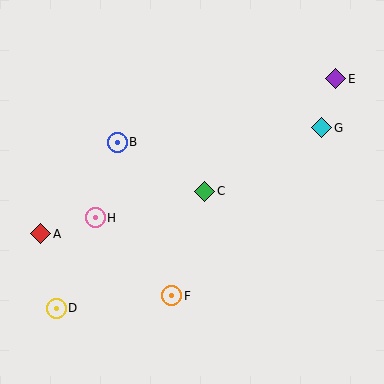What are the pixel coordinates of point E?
Point E is at (336, 79).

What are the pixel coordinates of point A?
Point A is at (41, 234).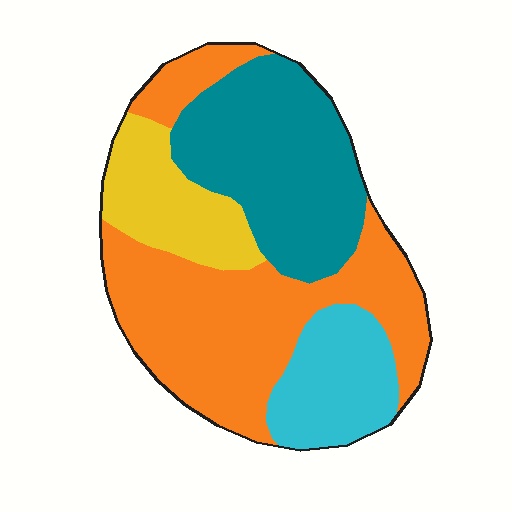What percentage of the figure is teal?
Teal covers 29% of the figure.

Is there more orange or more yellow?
Orange.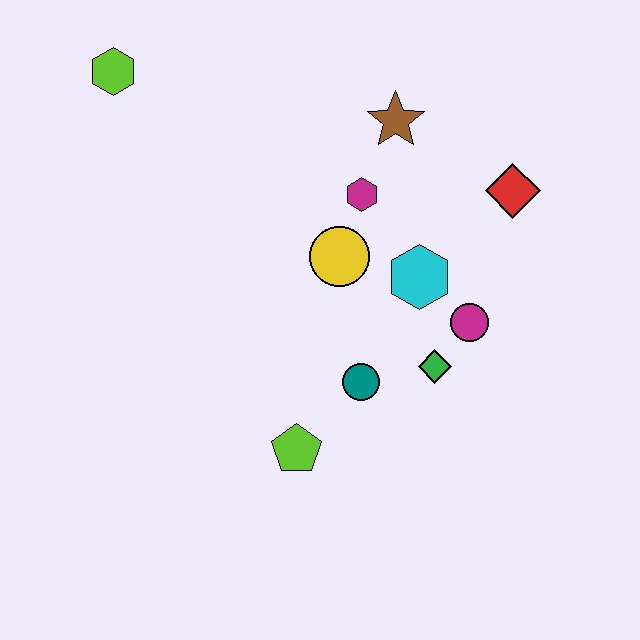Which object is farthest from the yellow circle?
The lime hexagon is farthest from the yellow circle.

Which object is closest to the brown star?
The magenta hexagon is closest to the brown star.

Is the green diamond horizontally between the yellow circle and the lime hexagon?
No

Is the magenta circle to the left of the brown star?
No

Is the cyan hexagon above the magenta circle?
Yes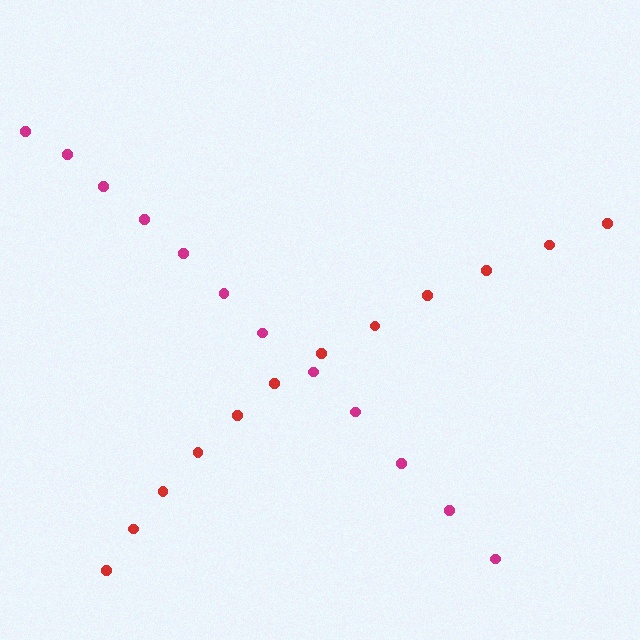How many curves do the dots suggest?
There are 2 distinct paths.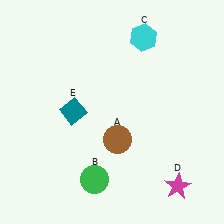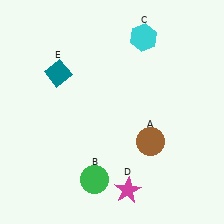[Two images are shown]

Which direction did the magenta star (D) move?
The magenta star (D) moved left.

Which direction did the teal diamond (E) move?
The teal diamond (E) moved up.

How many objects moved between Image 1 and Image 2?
3 objects moved between the two images.